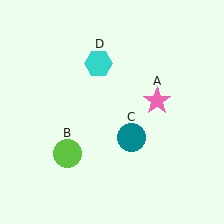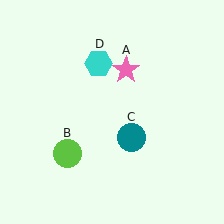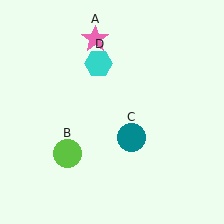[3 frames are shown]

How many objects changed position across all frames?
1 object changed position: pink star (object A).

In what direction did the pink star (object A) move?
The pink star (object A) moved up and to the left.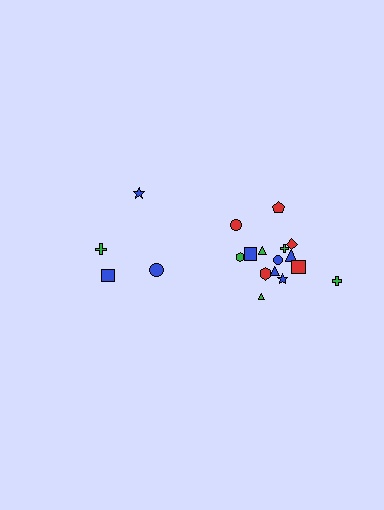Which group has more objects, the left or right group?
The right group.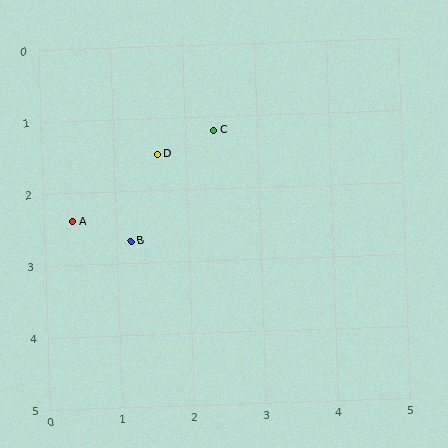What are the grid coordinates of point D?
Point D is at approximately (1.6, 1.5).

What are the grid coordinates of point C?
Point C is at approximately (2.4, 1.2).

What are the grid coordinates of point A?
Point A is at approximately (0.4, 2.4).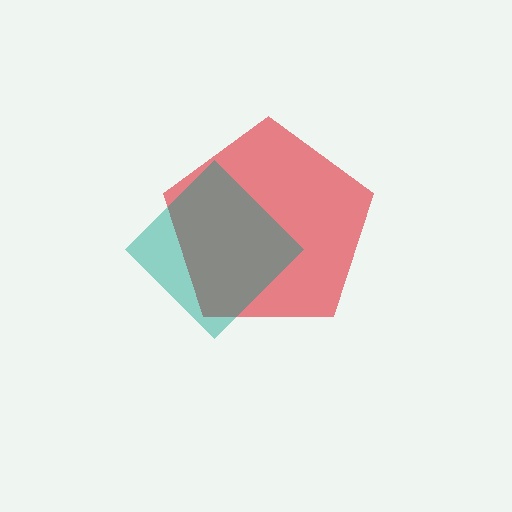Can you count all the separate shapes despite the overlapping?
Yes, there are 2 separate shapes.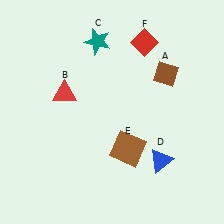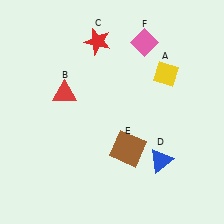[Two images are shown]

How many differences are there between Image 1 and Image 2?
There are 3 differences between the two images.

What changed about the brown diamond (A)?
In Image 1, A is brown. In Image 2, it changed to yellow.